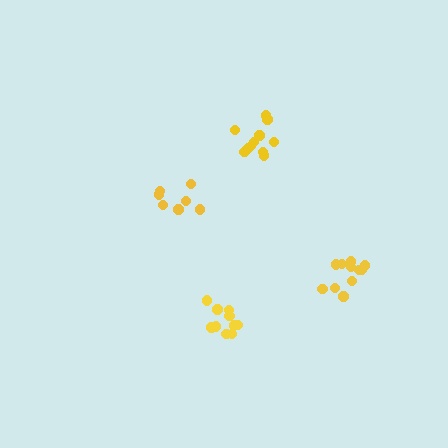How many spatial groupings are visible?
There are 4 spatial groupings.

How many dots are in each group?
Group 1: 7 dots, Group 2: 11 dots, Group 3: 10 dots, Group 4: 11 dots (39 total).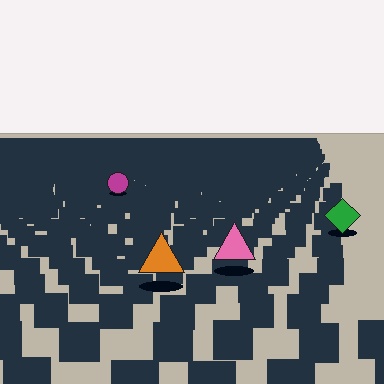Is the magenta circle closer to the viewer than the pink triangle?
No. The pink triangle is closer — you can tell from the texture gradient: the ground texture is coarser near it.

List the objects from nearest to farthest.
From nearest to farthest: the orange triangle, the pink triangle, the green diamond, the magenta circle.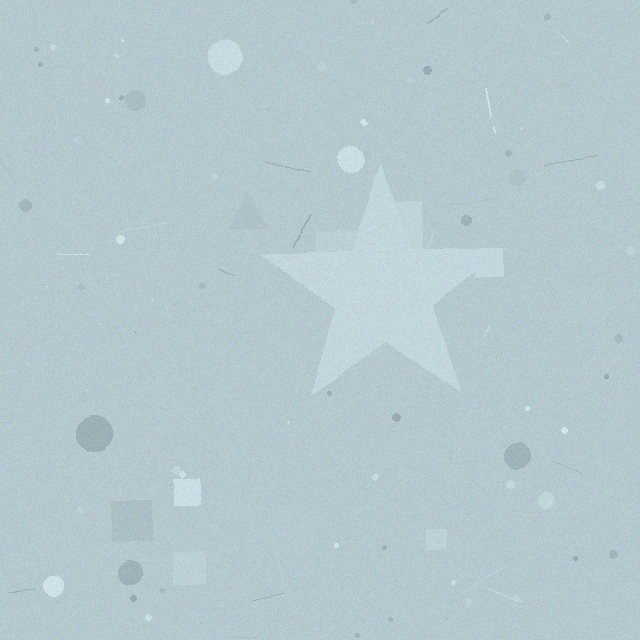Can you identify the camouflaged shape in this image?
The camouflaged shape is a star.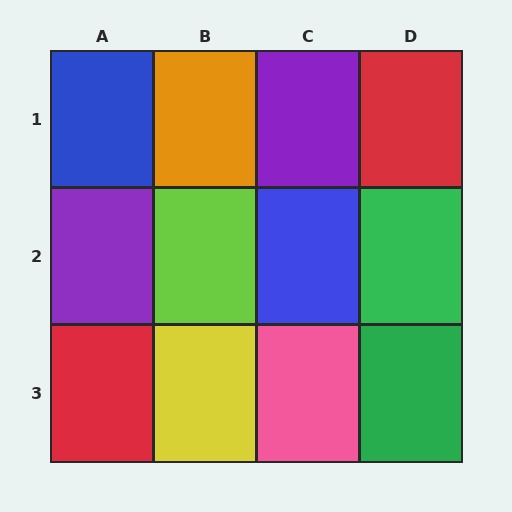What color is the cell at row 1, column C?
Purple.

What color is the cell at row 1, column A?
Blue.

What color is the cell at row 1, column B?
Orange.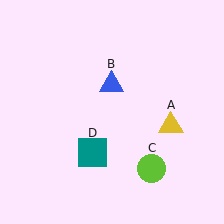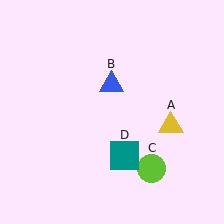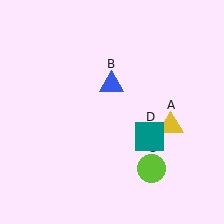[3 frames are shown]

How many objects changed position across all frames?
1 object changed position: teal square (object D).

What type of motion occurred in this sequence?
The teal square (object D) rotated counterclockwise around the center of the scene.